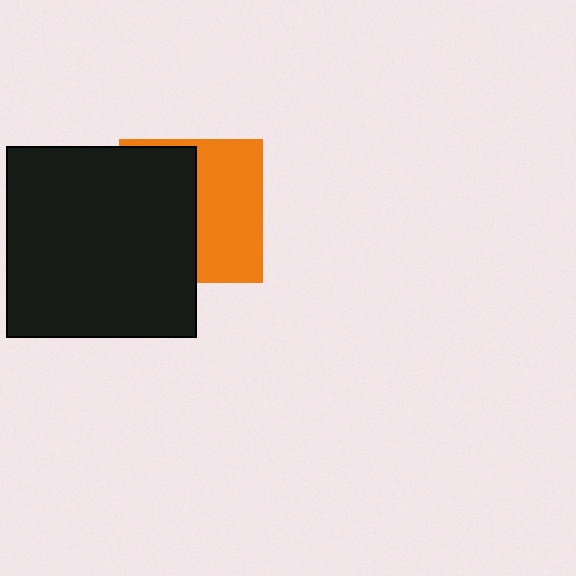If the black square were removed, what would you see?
You would see the complete orange square.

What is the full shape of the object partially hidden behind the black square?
The partially hidden object is an orange square.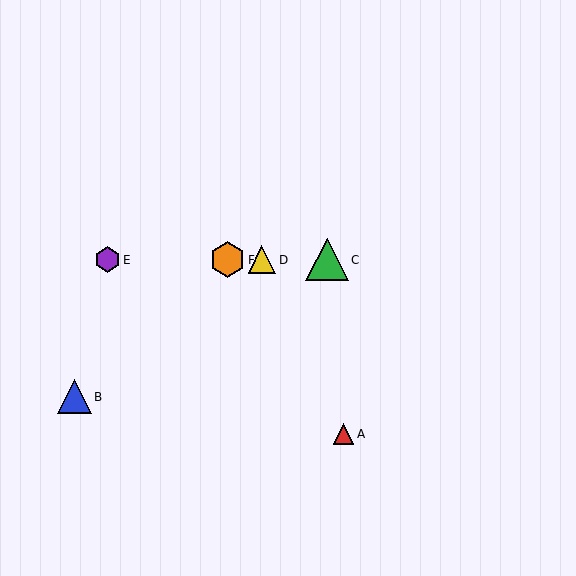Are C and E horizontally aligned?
Yes, both are at y≈260.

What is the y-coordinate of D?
Object D is at y≈260.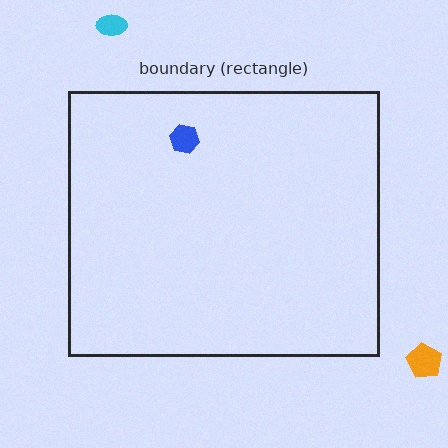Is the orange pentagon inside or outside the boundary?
Outside.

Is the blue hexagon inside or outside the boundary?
Inside.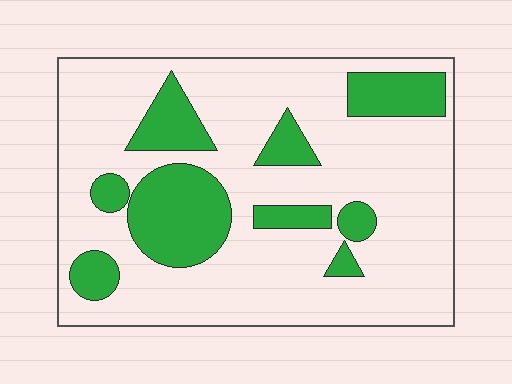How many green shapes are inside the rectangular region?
9.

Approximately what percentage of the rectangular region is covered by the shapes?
Approximately 25%.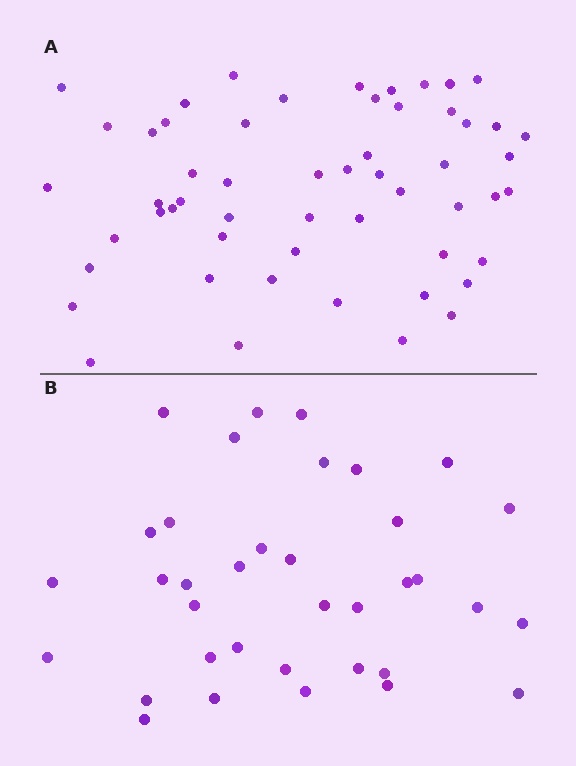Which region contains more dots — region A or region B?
Region A (the top region) has more dots.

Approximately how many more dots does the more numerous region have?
Region A has approximately 20 more dots than region B.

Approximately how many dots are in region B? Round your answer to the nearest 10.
About 40 dots. (The exact count is 36, which rounds to 40.)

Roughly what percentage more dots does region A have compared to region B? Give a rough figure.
About 55% more.